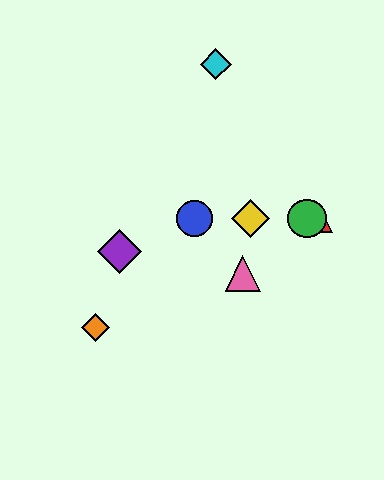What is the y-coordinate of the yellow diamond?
The yellow diamond is at y≈219.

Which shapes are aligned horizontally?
The red triangle, the blue circle, the green circle, the yellow diamond are aligned horizontally.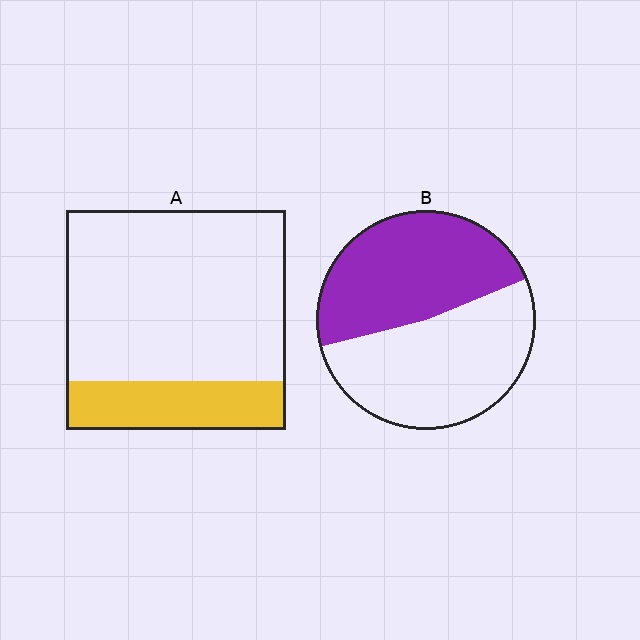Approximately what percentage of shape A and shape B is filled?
A is approximately 20% and B is approximately 50%.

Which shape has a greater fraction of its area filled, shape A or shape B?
Shape B.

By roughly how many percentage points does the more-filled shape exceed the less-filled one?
By roughly 25 percentage points (B over A).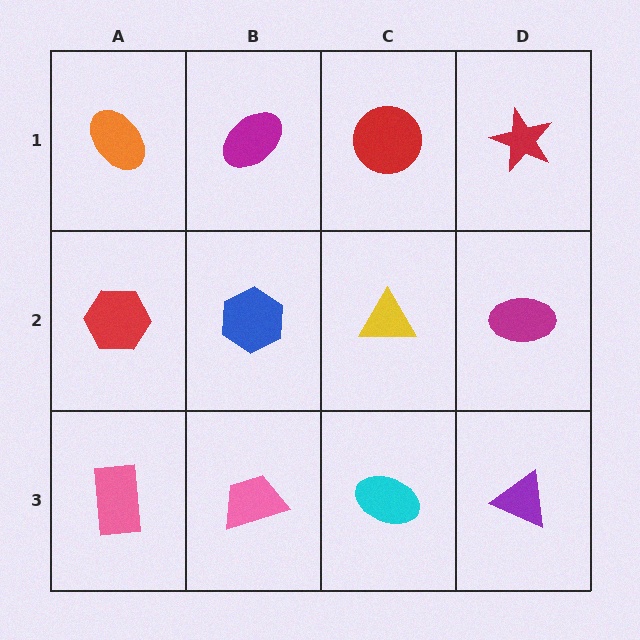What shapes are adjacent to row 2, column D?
A red star (row 1, column D), a purple triangle (row 3, column D), a yellow triangle (row 2, column C).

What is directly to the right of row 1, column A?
A magenta ellipse.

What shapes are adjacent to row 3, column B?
A blue hexagon (row 2, column B), a pink rectangle (row 3, column A), a cyan ellipse (row 3, column C).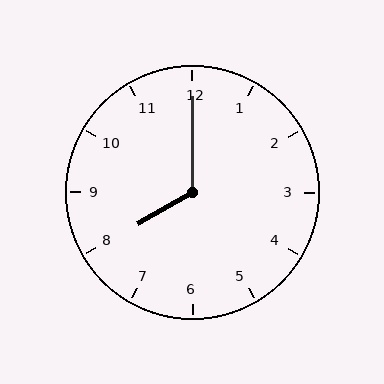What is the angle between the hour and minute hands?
Approximately 120 degrees.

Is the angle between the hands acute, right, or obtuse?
It is obtuse.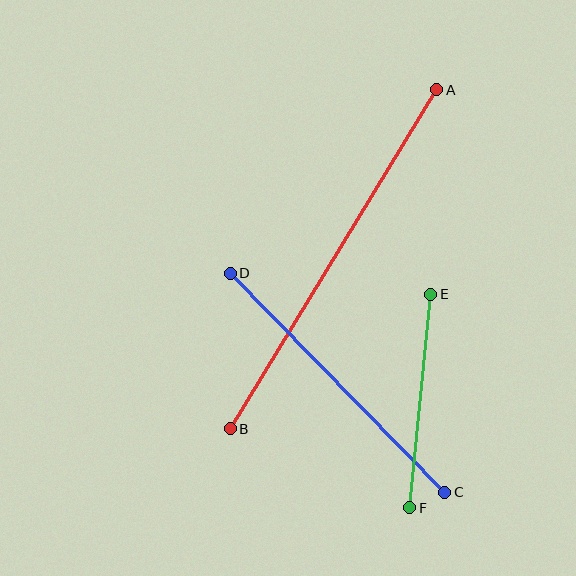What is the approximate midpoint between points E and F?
The midpoint is at approximately (420, 401) pixels.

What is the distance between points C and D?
The distance is approximately 307 pixels.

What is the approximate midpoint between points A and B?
The midpoint is at approximately (334, 259) pixels.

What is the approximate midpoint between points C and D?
The midpoint is at approximately (338, 383) pixels.